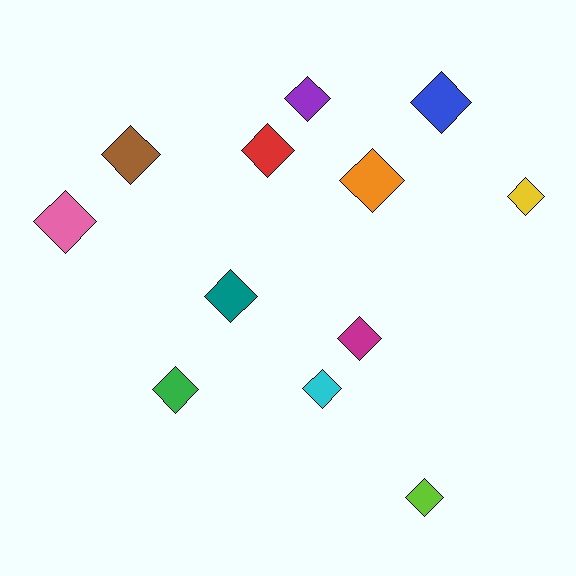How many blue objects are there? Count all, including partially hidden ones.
There is 1 blue object.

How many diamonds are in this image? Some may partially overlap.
There are 12 diamonds.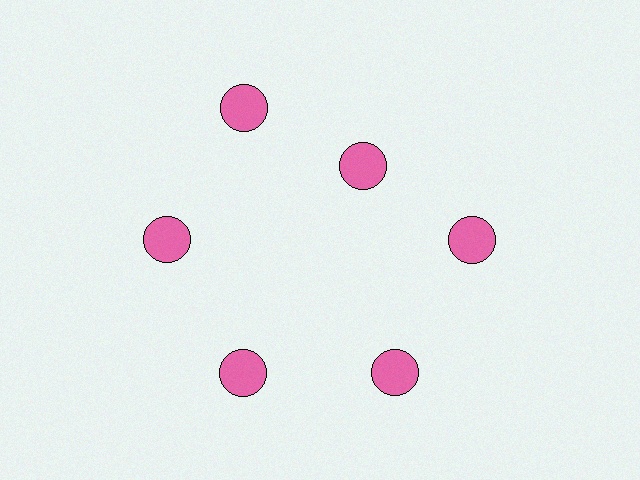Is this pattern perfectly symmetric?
No. The 6 pink circles are arranged in a ring, but one element near the 1 o'clock position is pulled inward toward the center, breaking the 6-fold rotational symmetry.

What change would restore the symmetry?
The symmetry would be restored by moving it outward, back onto the ring so that all 6 circles sit at equal angles and equal distance from the center.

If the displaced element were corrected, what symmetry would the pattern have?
It would have 6-fold rotational symmetry — the pattern would map onto itself every 60 degrees.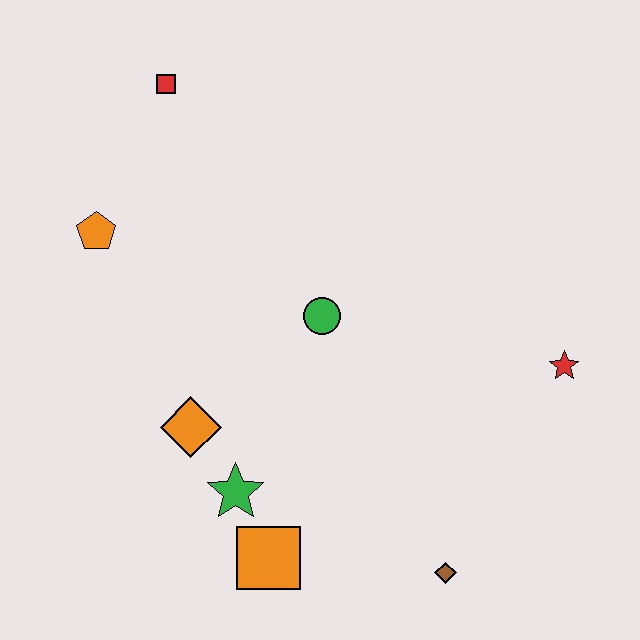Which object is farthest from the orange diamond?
The red star is farthest from the orange diamond.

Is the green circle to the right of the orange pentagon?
Yes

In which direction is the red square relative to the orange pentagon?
The red square is above the orange pentagon.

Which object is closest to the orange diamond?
The green star is closest to the orange diamond.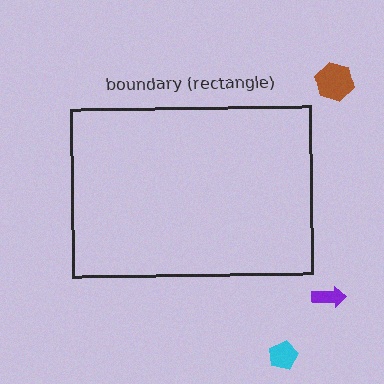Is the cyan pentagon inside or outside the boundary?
Outside.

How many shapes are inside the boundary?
0 inside, 3 outside.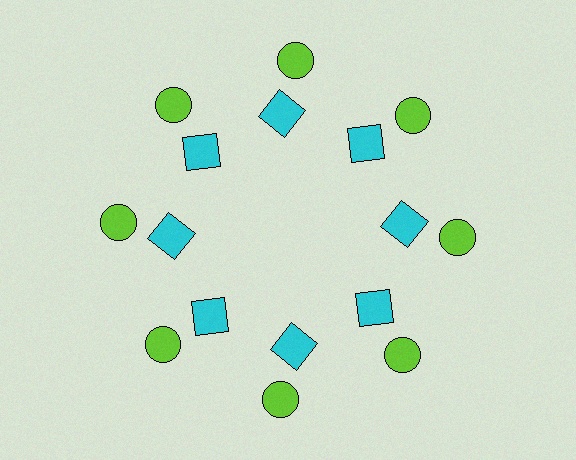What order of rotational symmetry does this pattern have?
This pattern has 8-fold rotational symmetry.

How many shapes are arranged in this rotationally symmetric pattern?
There are 16 shapes, arranged in 8 groups of 2.